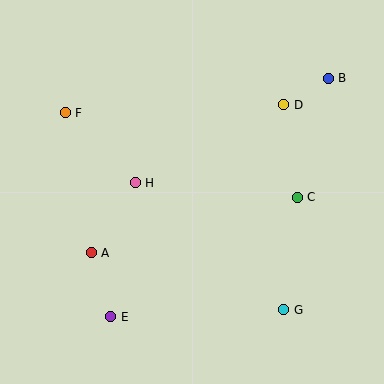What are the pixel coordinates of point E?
Point E is at (111, 317).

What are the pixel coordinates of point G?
Point G is at (284, 310).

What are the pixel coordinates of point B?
Point B is at (328, 78).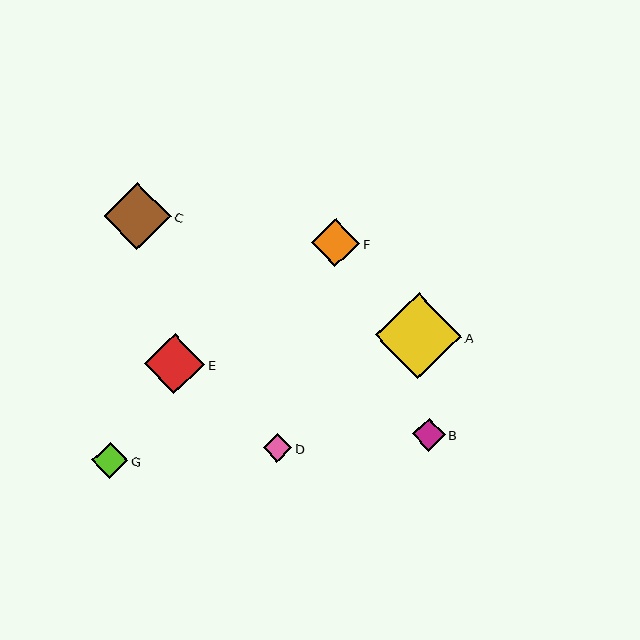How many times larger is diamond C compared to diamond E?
Diamond C is approximately 1.1 times the size of diamond E.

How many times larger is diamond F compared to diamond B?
Diamond F is approximately 1.5 times the size of diamond B.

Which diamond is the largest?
Diamond A is the largest with a size of approximately 86 pixels.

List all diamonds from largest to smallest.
From largest to smallest: A, C, E, F, G, B, D.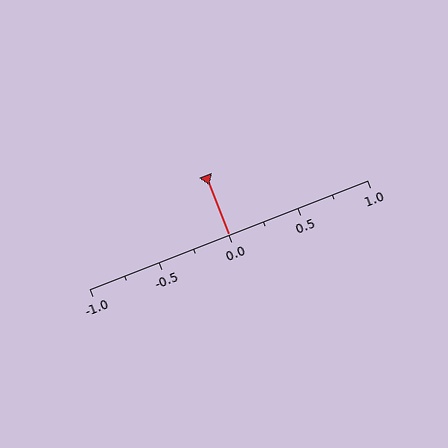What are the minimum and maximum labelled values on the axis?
The axis runs from -1.0 to 1.0.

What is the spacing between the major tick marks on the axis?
The major ticks are spaced 0.5 apart.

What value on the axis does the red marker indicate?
The marker indicates approximately 0.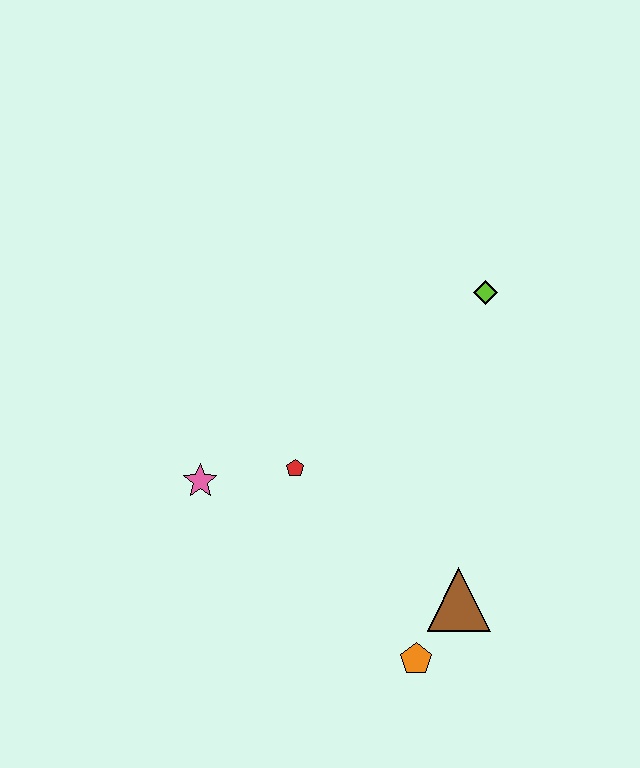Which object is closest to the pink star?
The red pentagon is closest to the pink star.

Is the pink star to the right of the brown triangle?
No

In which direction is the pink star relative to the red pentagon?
The pink star is to the left of the red pentagon.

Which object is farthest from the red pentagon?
The lime diamond is farthest from the red pentagon.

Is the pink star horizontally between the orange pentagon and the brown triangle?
No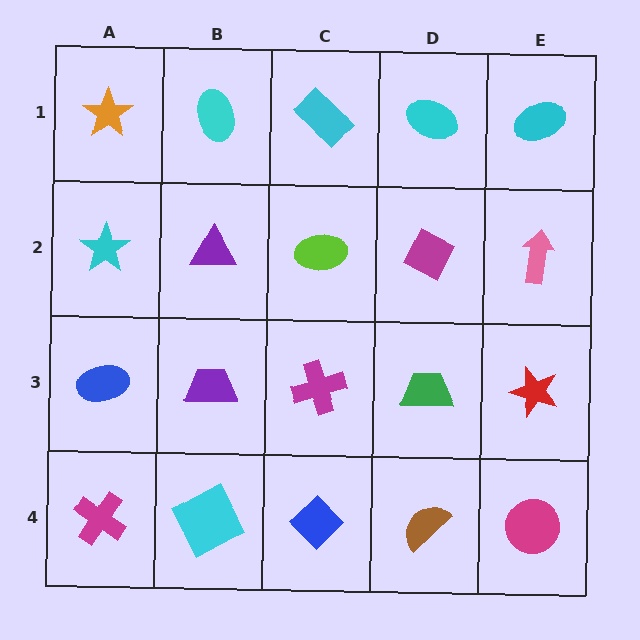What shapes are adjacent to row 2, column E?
A cyan ellipse (row 1, column E), a red star (row 3, column E), a magenta diamond (row 2, column D).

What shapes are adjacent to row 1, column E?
A pink arrow (row 2, column E), a cyan ellipse (row 1, column D).